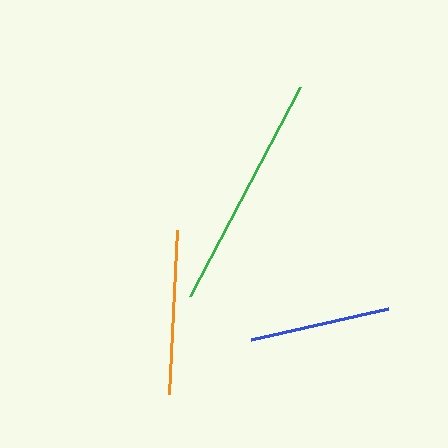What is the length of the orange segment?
The orange segment is approximately 164 pixels long.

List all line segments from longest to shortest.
From longest to shortest: green, orange, blue.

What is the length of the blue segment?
The blue segment is approximately 140 pixels long.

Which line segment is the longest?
The green line is the longest at approximately 236 pixels.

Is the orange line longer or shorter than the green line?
The green line is longer than the orange line.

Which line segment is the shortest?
The blue line is the shortest at approximately 140 pixels.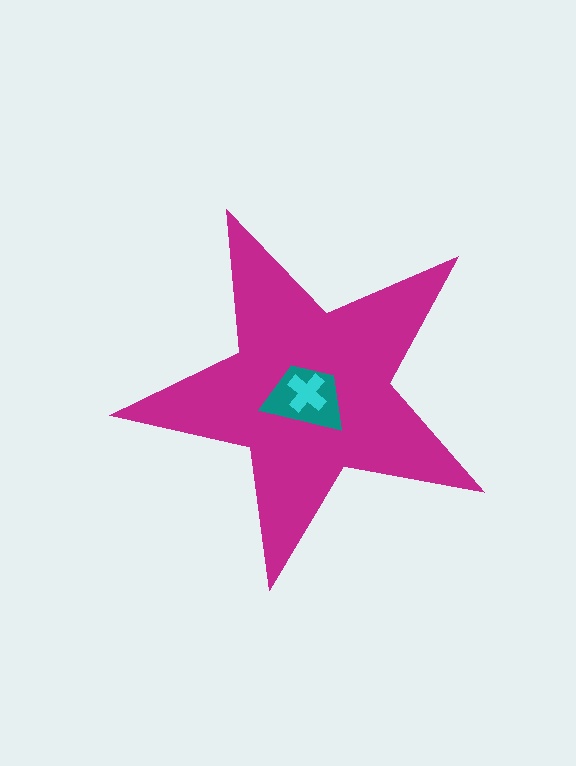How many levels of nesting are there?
3.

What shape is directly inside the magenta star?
The teal trapezoid.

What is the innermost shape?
The cyan cross.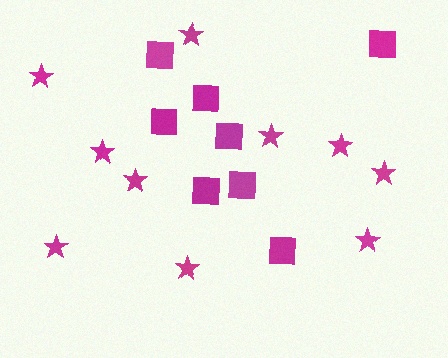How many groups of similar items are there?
There are 2 groups: one group of squares (8) and one group of stars (10).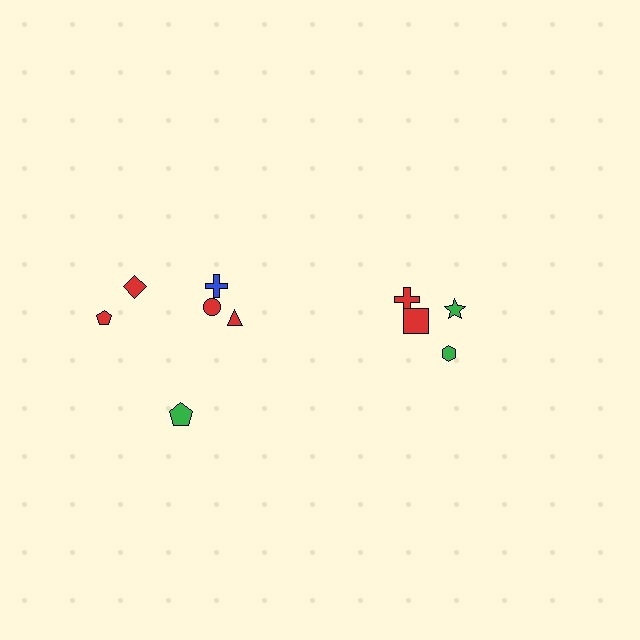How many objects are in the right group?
There are 4 objects.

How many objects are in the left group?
There are 6 objects.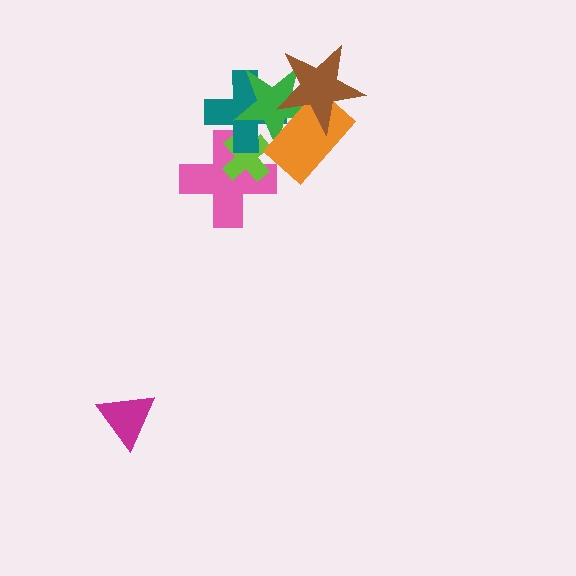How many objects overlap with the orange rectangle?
3 objects overlap with the orange rectangle.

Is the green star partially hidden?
Yes, it is partially covered by another shape.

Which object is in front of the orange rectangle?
The brown star is in front of the orange rectangle.